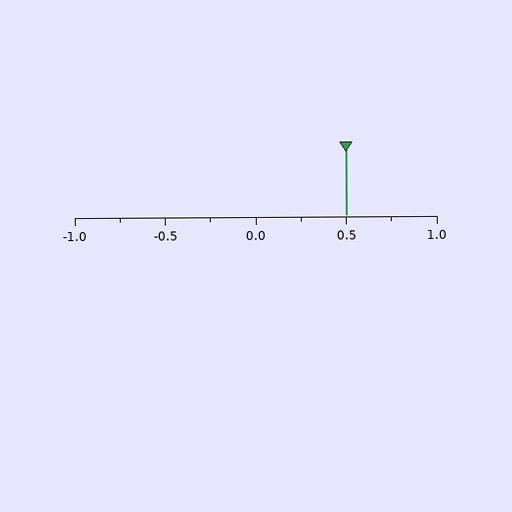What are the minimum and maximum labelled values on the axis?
The axis runs from -1.0 to 1.0.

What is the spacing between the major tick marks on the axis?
The major ticks are spaced 0.5 apart.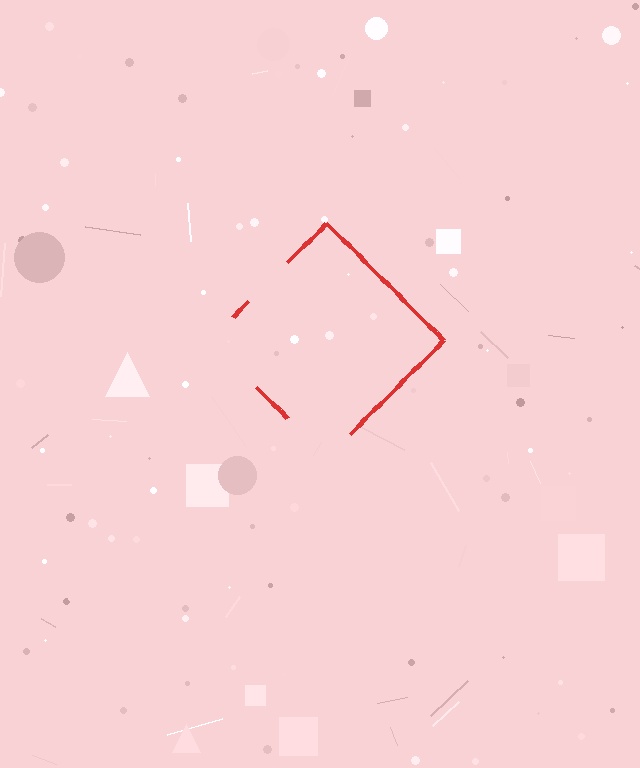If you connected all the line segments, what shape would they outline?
They would outline a diamond.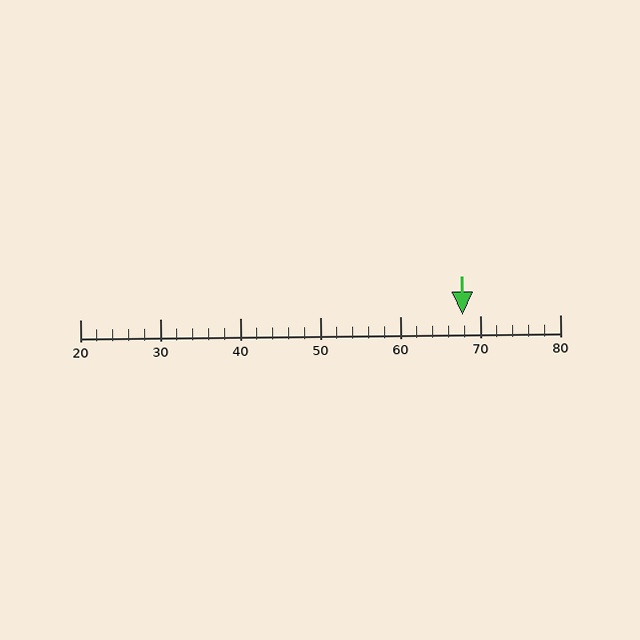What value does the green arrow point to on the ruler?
The green arrow points to approximately 68.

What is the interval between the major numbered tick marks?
The major tick marks are spaced 10 units apart.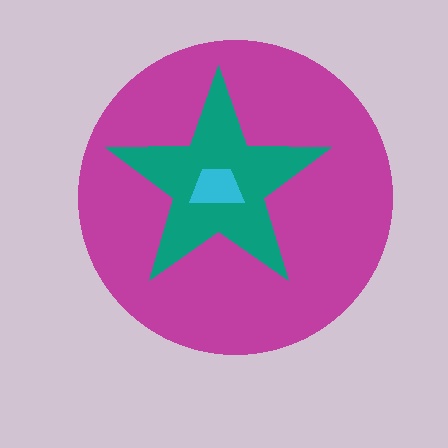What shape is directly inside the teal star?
The cyan trapezoid.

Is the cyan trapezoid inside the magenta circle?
Yes.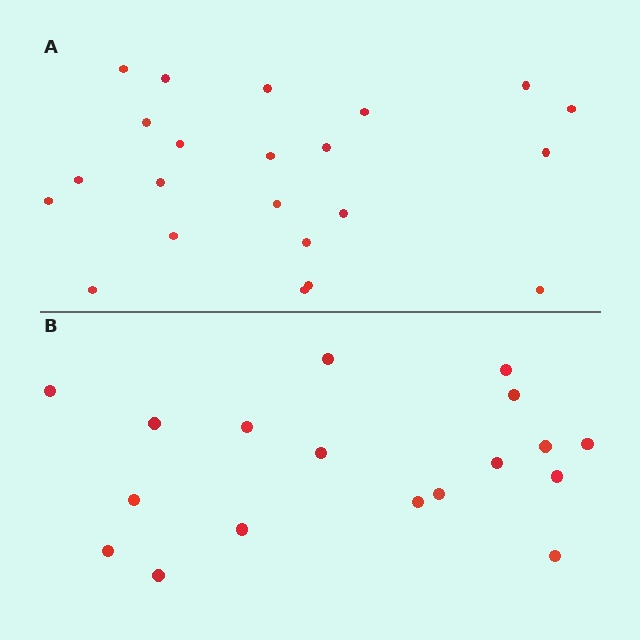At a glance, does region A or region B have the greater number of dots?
Region A (the top region) has more dots.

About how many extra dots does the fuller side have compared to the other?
Region A has about 4 more dots than region B.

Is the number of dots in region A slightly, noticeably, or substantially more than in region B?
Region A has only slightly more — the two regions are fairly close. The ratio is roughly 1.2 to 1.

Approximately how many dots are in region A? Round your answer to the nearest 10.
About 20 dots. (The exact count is 22, which rounds to 20.)